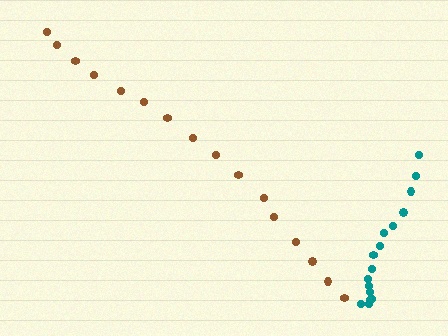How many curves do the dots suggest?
There are 2 distinct paths.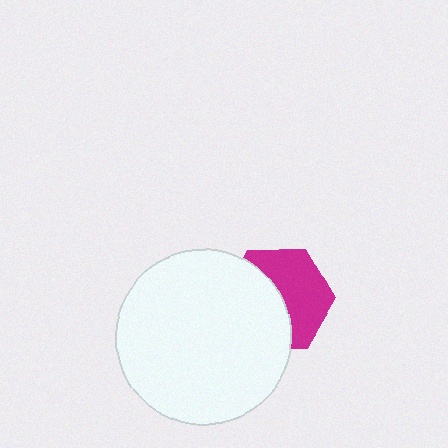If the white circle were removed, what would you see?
You would see the complete magenta hexagon.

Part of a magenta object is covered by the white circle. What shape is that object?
It is a hexagon.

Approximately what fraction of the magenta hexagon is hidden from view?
Roughly 49% of the magenta hexagon is hidden behind the white circle.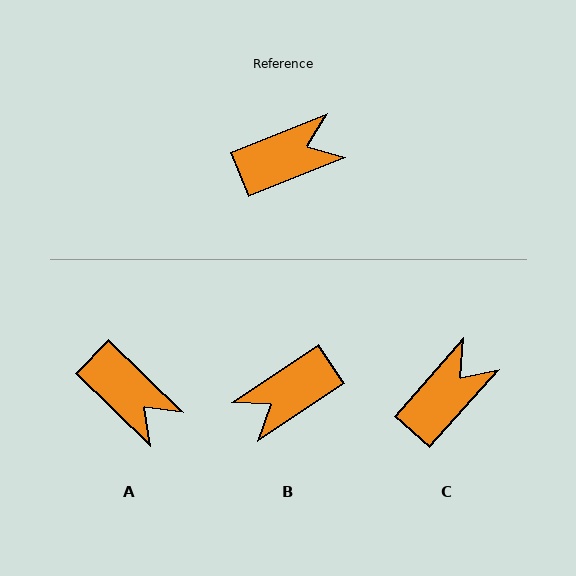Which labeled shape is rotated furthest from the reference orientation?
B, about 168 degrees away.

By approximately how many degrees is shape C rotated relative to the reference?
Approximately 27 degrees counter-clockwise.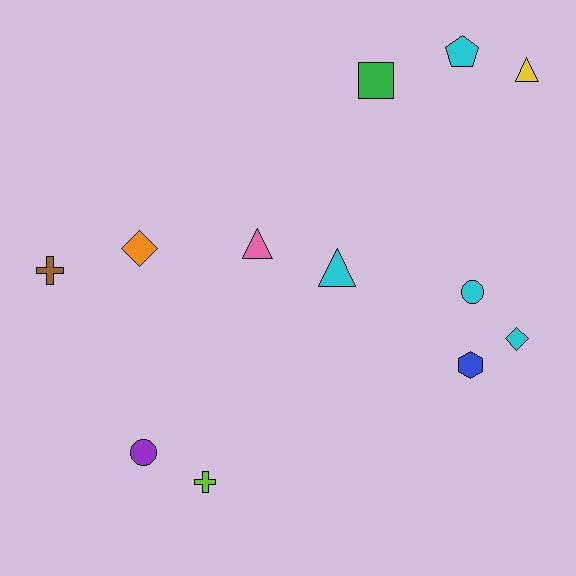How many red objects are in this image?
There are no red objects.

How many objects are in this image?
There are 12 objects.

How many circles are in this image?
There are 2 circles.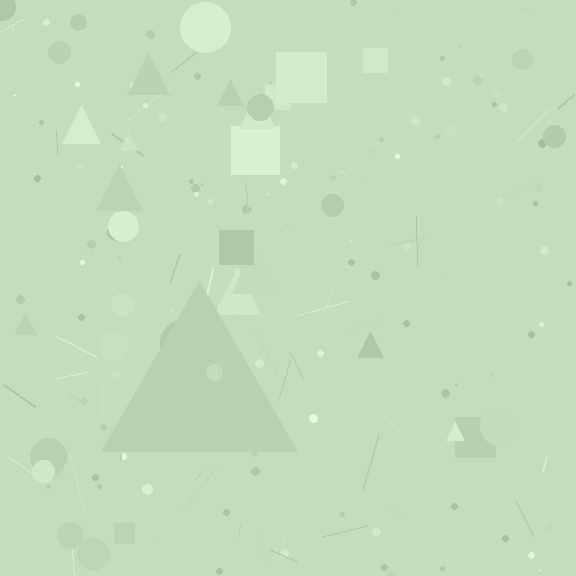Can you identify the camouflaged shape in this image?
The camouflaged shape is a triangle.